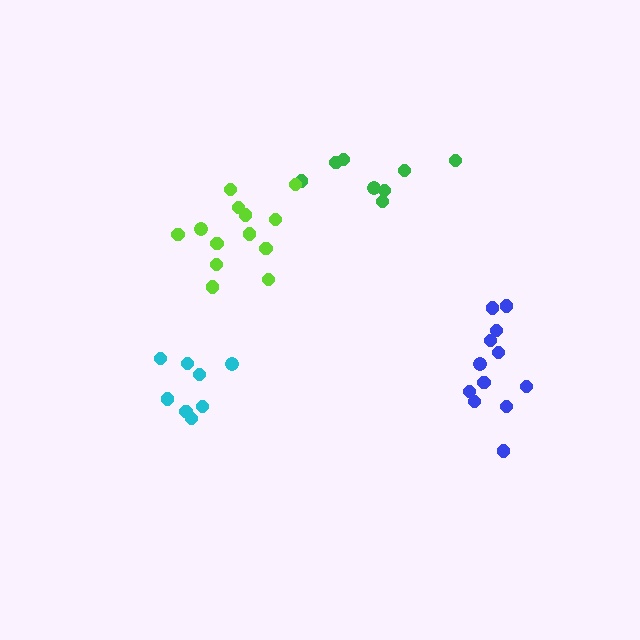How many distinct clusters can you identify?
There are 4 distinct clusters.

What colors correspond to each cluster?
The clusters are colored: blue, cyan, green, lime.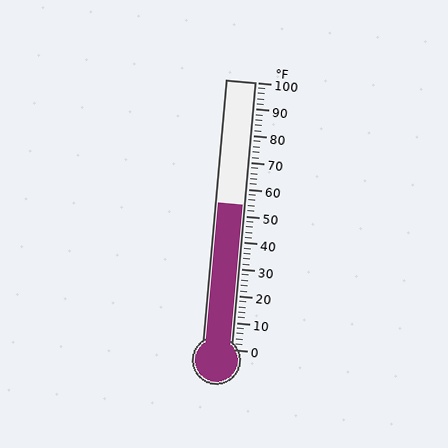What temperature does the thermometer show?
The thermometer shows approximately 54°F.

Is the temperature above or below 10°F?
The temperature is above 10°F.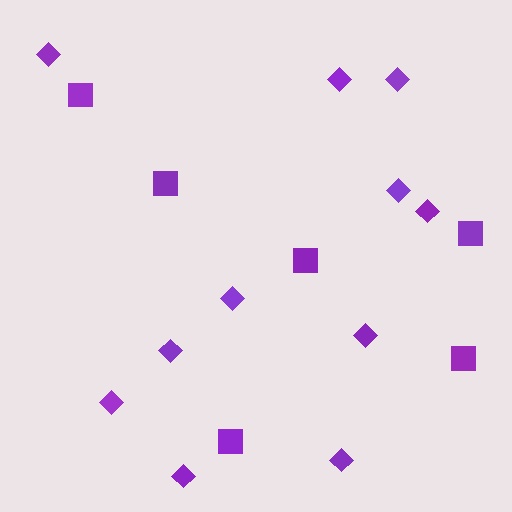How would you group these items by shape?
There are 2 groups: one group of diamonds (11) and one group of squares (6).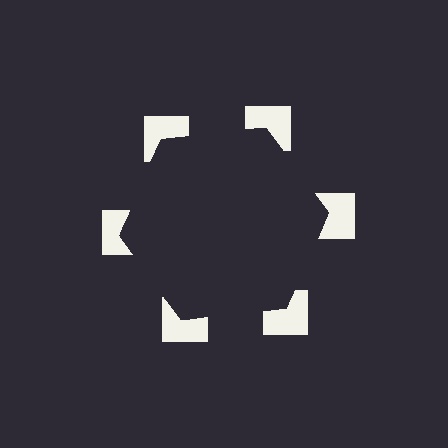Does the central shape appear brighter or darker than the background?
It typically appears slightly darker than the background, even though no actual brightness change is drawn.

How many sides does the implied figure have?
6 sides.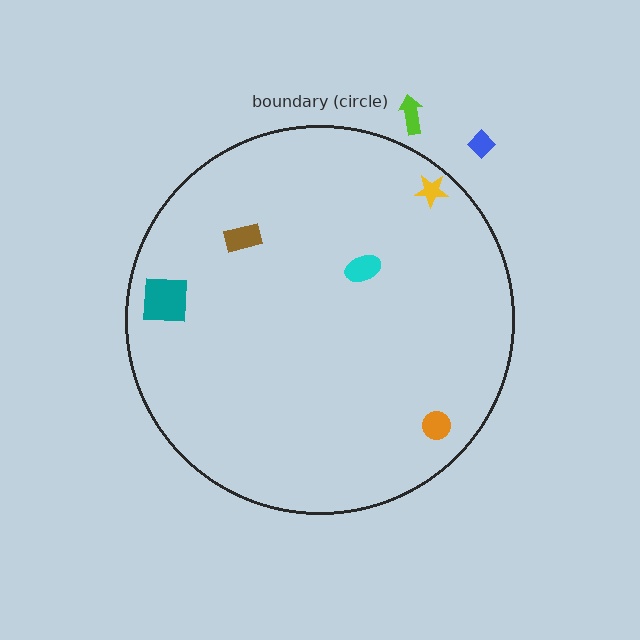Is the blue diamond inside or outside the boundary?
Outside.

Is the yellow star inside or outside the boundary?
Inside.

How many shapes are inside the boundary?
5 inside, 2 outside.